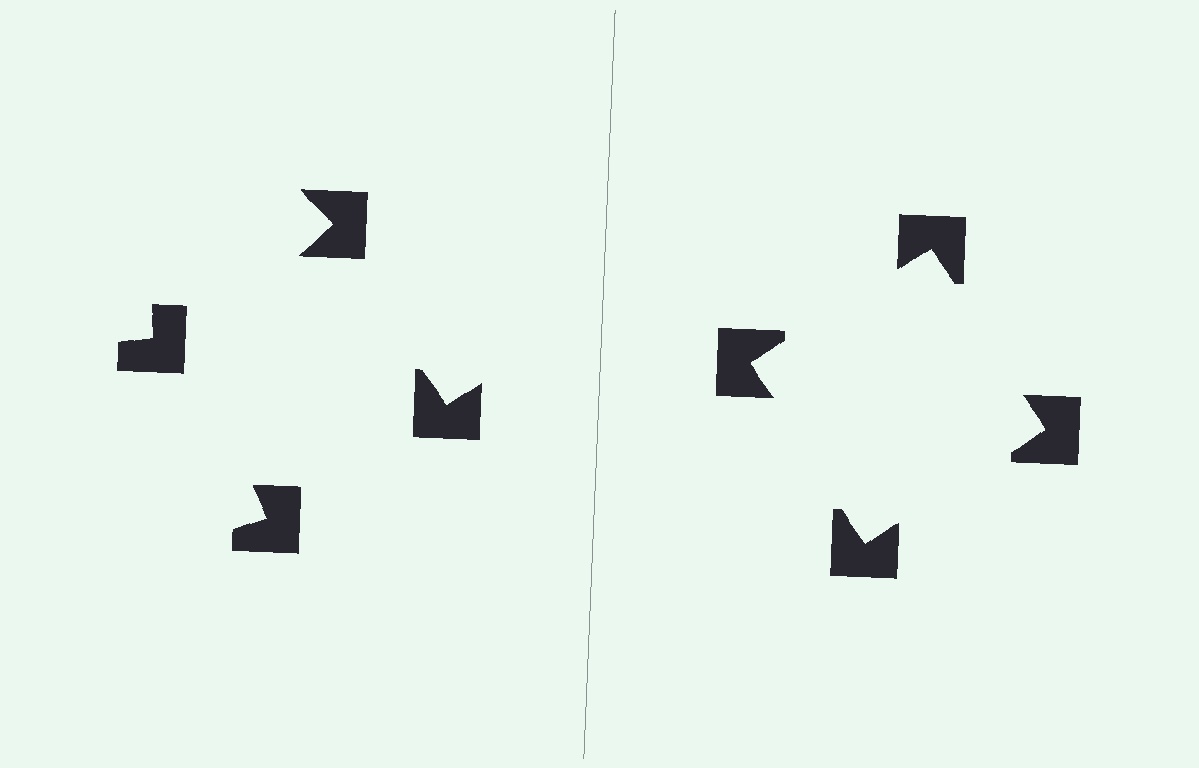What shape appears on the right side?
An illusory square.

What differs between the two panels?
The notched squares are positioned identically on both sides; only the wedge orientations differ. On the right they align to a square; on the left they are misaligned.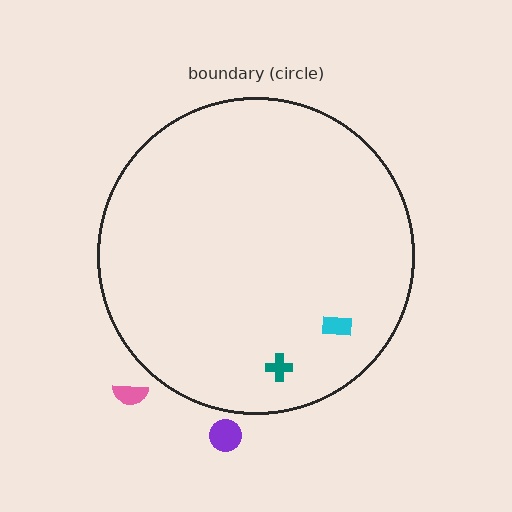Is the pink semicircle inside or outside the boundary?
Outside.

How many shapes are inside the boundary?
2 inside, 2 outside.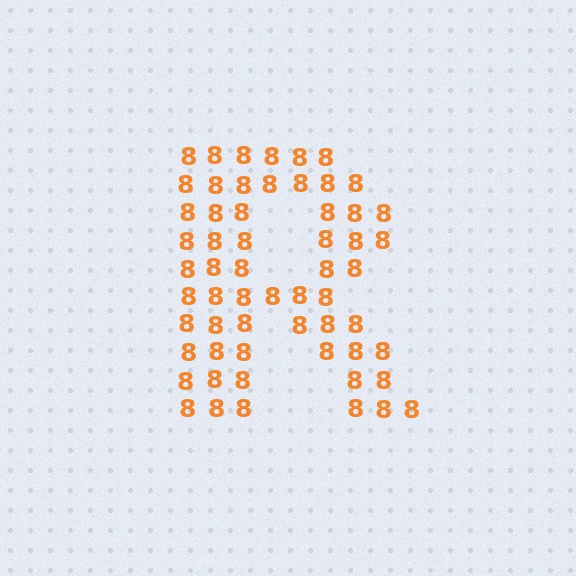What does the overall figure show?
The overall figure shows the letter R.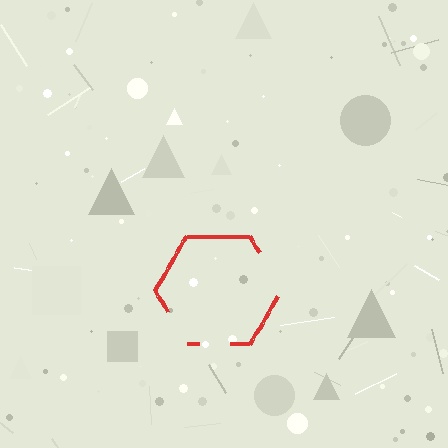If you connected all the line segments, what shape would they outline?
They would outline a hexagon.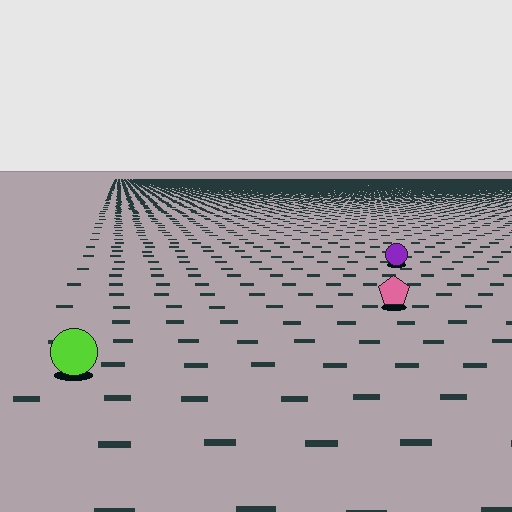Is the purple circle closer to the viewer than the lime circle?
No. The lime circle is closer — you can tell from the texture gradient: the ground texture is coarser near it.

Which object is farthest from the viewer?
The purple circle is farthest from the viewer. It appears smaller and the ground texture around it is denser.